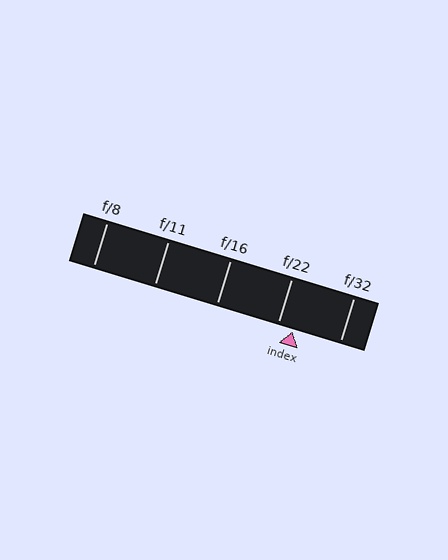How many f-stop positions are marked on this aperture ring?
There are 5 f-stop positions marked.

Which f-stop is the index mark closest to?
The index mark is closest to f/22.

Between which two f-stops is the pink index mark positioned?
The index mark is between f/22 and f/32.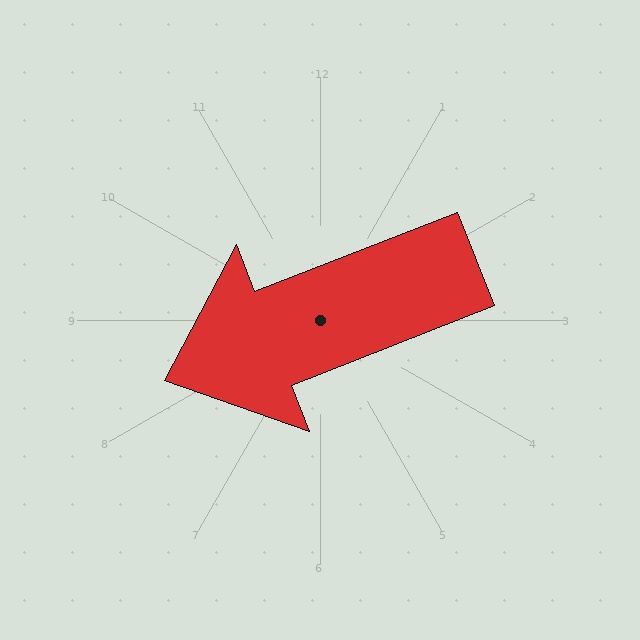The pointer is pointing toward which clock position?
Roughly 8 o'clock.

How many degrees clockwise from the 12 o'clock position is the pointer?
Approximately 249 degrees.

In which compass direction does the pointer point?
West.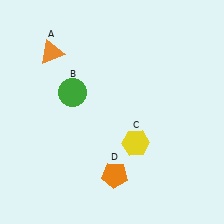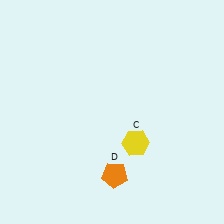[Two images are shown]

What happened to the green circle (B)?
The green circle (B) was removed in Image 2. It was in the top-left area of Image 1.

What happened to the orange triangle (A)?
The orange triangle (A) was removed in Image 2. It was in the top-left area of Image 1.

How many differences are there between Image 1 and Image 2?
There are 2 differences between the two images.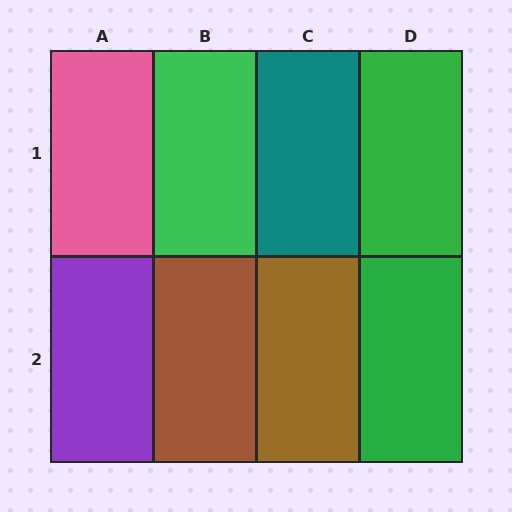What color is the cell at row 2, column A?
Purple.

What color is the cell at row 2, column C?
Brown.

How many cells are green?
3 cells are green.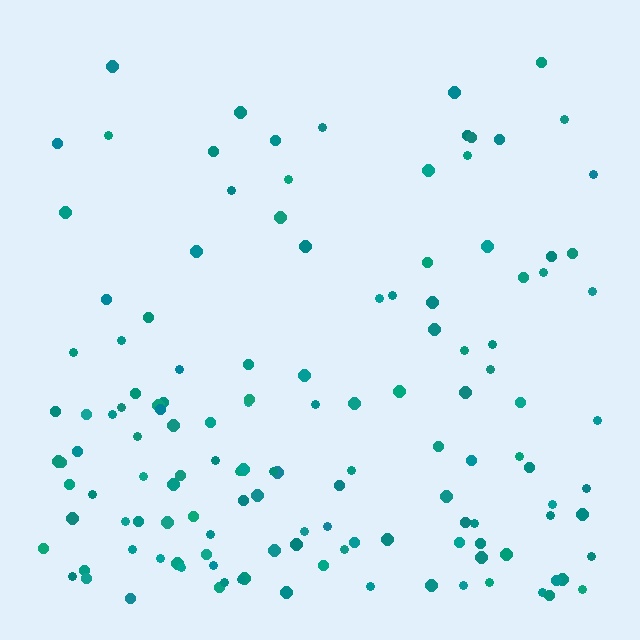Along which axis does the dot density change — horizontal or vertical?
Vertical.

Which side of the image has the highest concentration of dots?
The bottom.